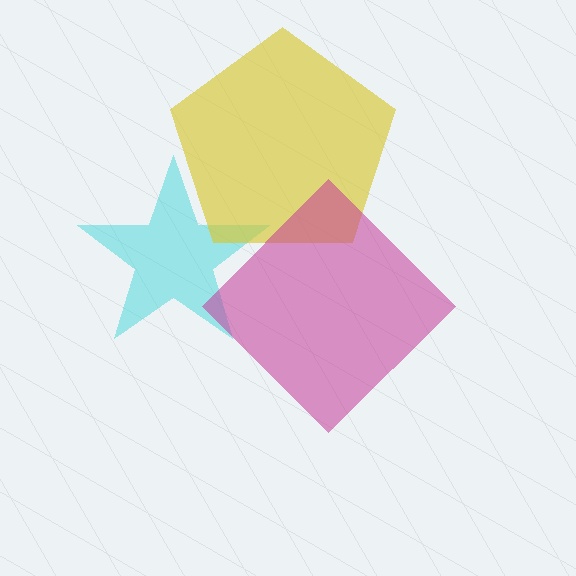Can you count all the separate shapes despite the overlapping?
Yes, there are 3 separate shapes.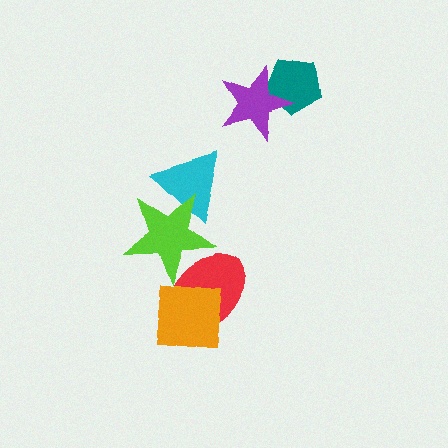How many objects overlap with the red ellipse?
2 objects overlap with the red ellipse.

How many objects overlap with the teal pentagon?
1 object overlaps with the teal pentagon.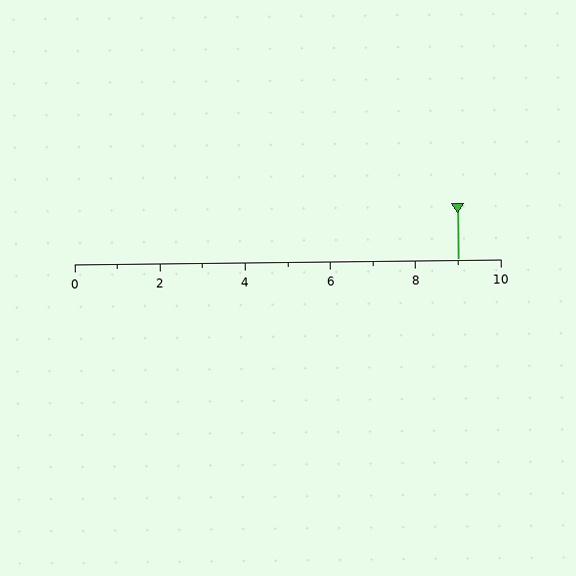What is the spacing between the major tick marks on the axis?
The major ticks are spaced 2 apart.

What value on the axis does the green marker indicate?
The marker indicates approximately 9.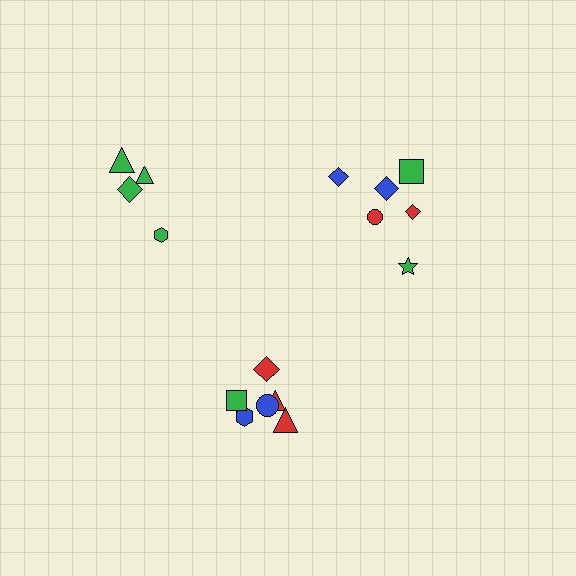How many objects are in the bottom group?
There are 6 objects.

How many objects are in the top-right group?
There are 6 objects.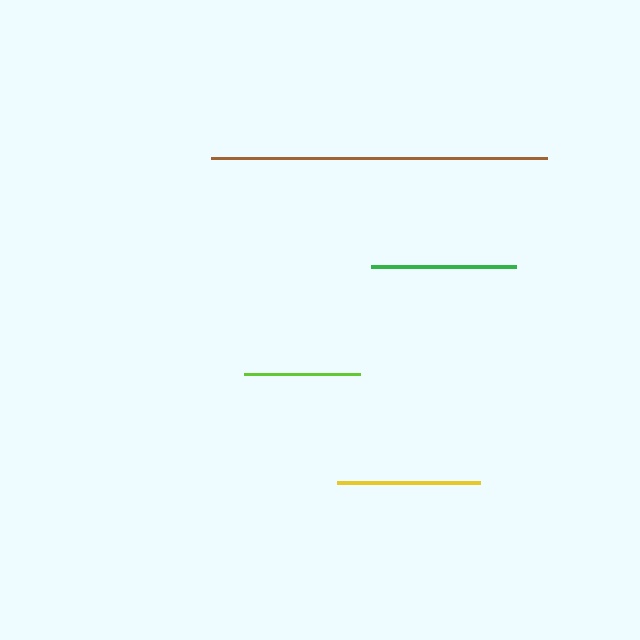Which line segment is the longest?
The brown line is the longest at approximately 336 pixels.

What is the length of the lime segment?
The lime segment is approximately 115 pixels long.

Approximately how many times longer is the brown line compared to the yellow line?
The brown line is approximately 2.4 times the length of the yellow line.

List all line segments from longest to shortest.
From longest to shortest: brown, green, yellow, lime.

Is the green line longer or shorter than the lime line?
The green line is longer than the lime line.